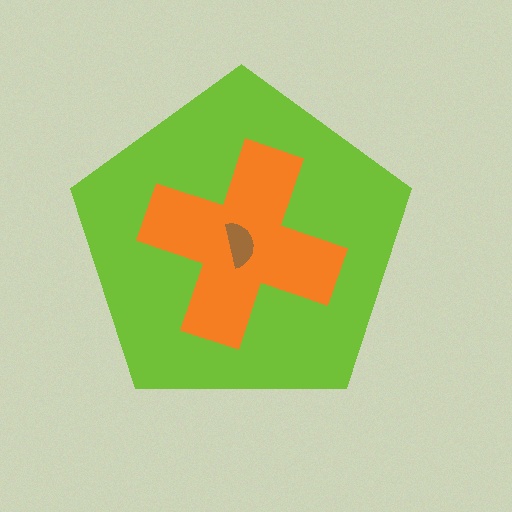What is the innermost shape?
The brown semicircle.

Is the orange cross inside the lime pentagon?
Yes.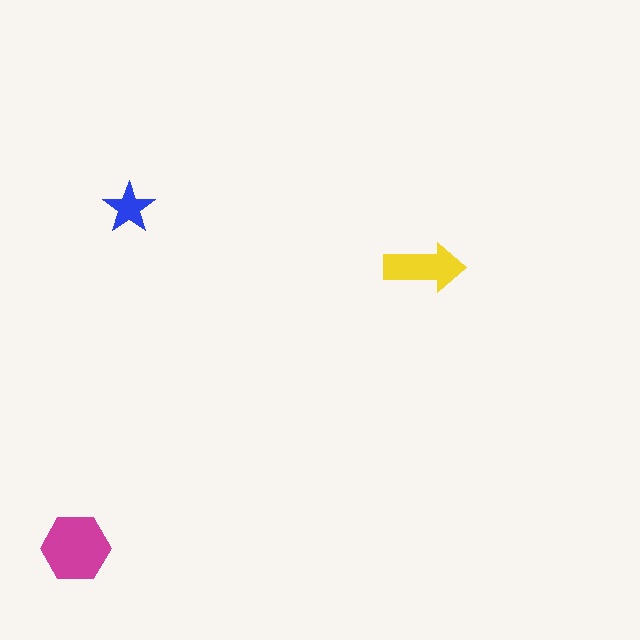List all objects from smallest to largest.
The blue star, the yellow arrow, the magenta hexagon.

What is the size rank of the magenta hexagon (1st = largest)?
1st.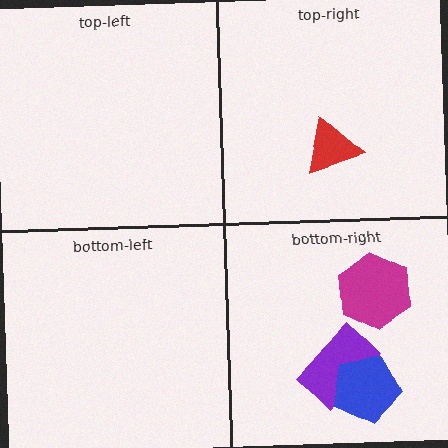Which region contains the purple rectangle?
The bottom-right region.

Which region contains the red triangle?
The top-right region.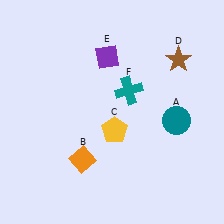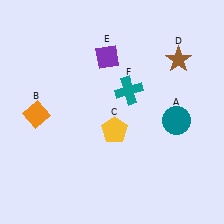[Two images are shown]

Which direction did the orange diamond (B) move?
The orange diamond (B) moved left.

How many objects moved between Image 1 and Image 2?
1 object moved between the two images.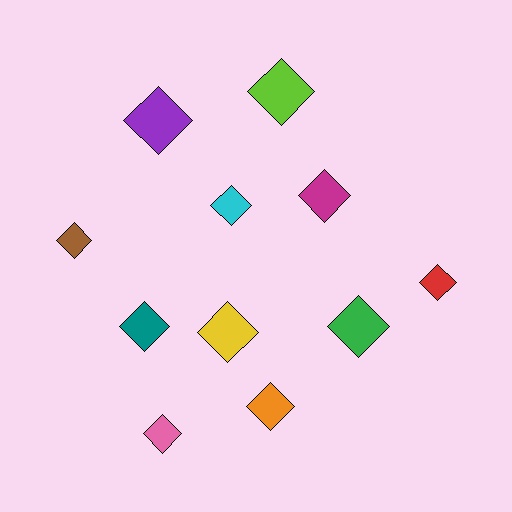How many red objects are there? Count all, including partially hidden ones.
There is 1 red object.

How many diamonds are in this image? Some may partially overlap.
There are 11 diamonds.